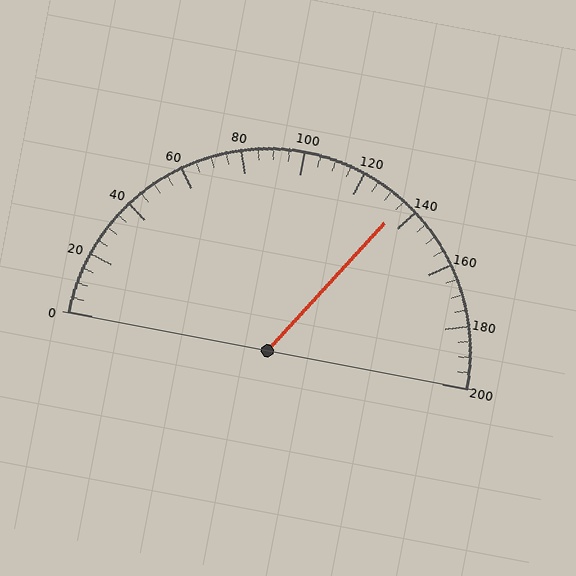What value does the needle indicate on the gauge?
The needle indicates approximately 135.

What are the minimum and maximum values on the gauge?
The gauge ranges from 0 to 200.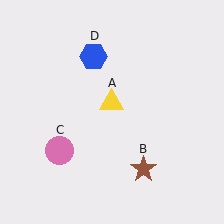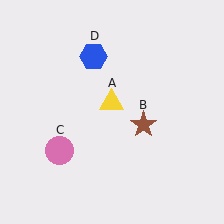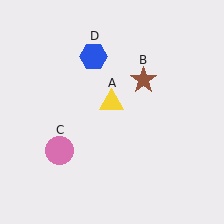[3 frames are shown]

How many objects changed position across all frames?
1 object changed position: brown star (object B).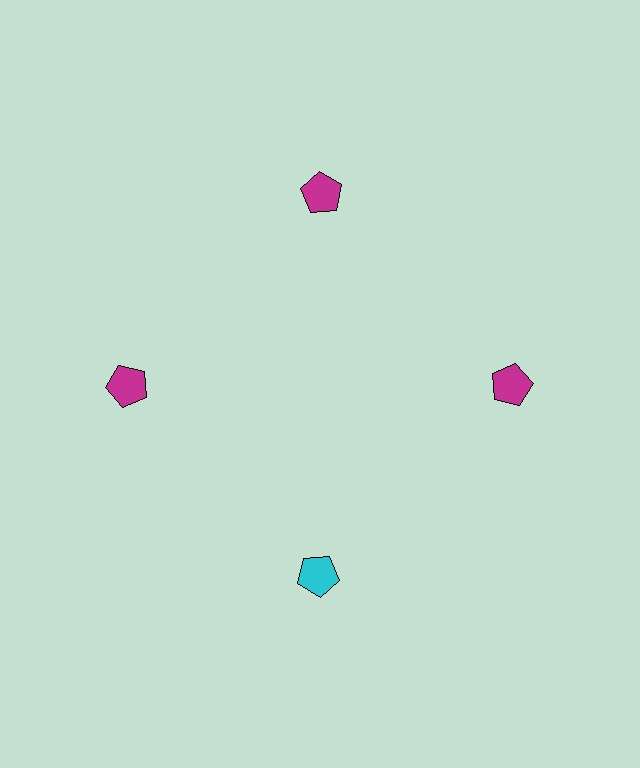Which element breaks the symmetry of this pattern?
The cyan pentagon at roughly the 6 o'clock position breaks the symmetry. All other shapes are magenta pentagons.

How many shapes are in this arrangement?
There are 4 shapes arranged in a ring pattern.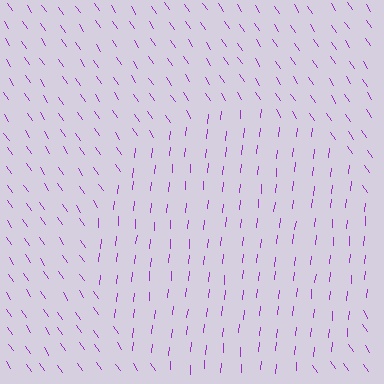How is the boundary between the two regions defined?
The boundary is defined purely by a change in line orientation (approximately 39 degrees difference). All lines are the same color and thickness.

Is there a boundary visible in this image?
Yes, there is a texture boundary formed by a change in line orientation.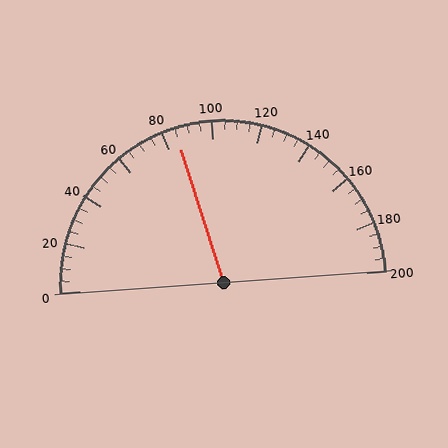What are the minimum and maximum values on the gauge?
The gauge ranges from 0 to 200.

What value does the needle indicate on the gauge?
The needle indicates approximately 85.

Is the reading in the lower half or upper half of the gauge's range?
The reading is in the lower half of the range (0 to 200).